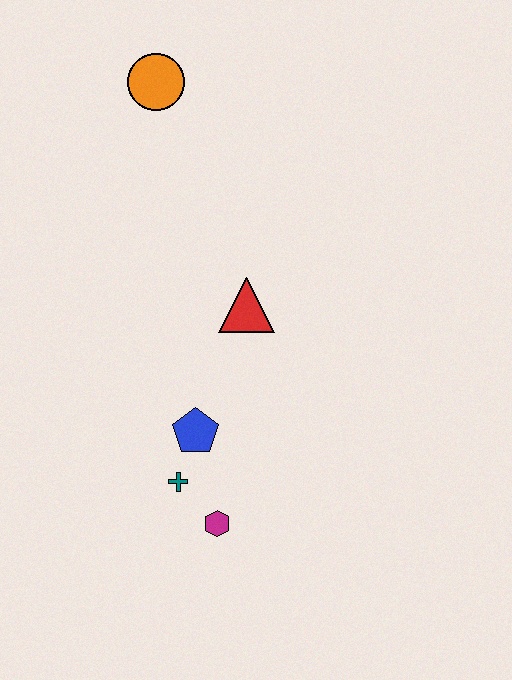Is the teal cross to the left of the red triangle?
Yes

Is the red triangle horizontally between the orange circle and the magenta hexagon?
No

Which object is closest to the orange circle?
The red triangle is closest to the orange circle.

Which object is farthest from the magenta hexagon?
The orange circle is farthest from the magenta hexagon.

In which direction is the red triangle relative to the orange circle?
The red triangle is below the orange circle.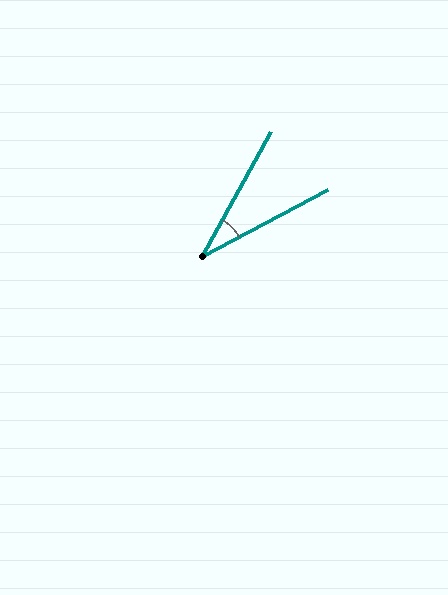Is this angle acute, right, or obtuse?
It is acute.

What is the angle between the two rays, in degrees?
Approximately 33 degrees.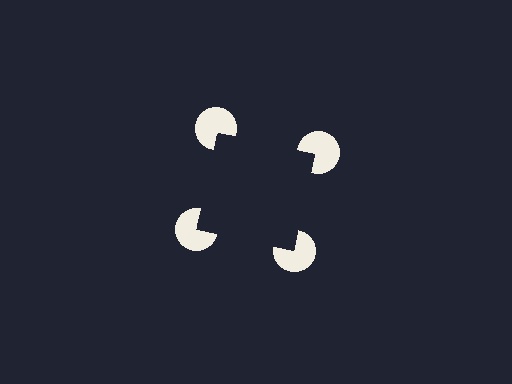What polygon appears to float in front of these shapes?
An illusory square — its edges are inferred from the aligned wedge cuts in the pac-man discs, not physically drawn.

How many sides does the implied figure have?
4 sides.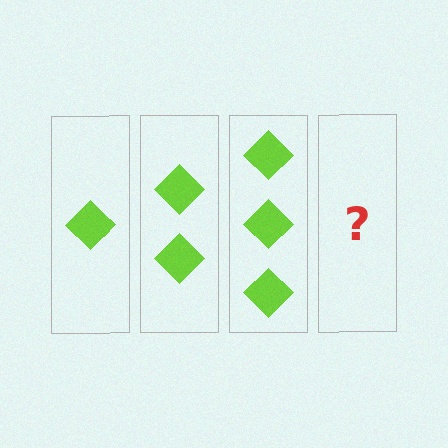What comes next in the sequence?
The next element should be 4 diamonds.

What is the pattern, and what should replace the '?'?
The pattern is that each step adds one more diamond. The '?' should be 4 diamonds.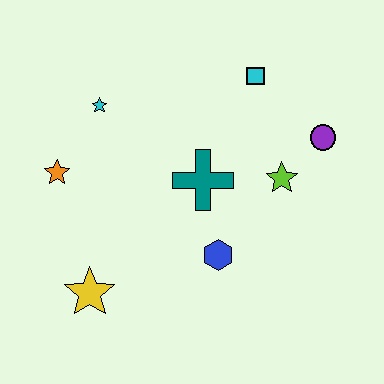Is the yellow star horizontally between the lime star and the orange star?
Yes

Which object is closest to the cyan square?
The purple circle is closest to the cyan square.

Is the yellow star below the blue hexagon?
Yes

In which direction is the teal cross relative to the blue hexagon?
The teal cross is above the blue hexagon.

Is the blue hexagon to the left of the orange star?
No